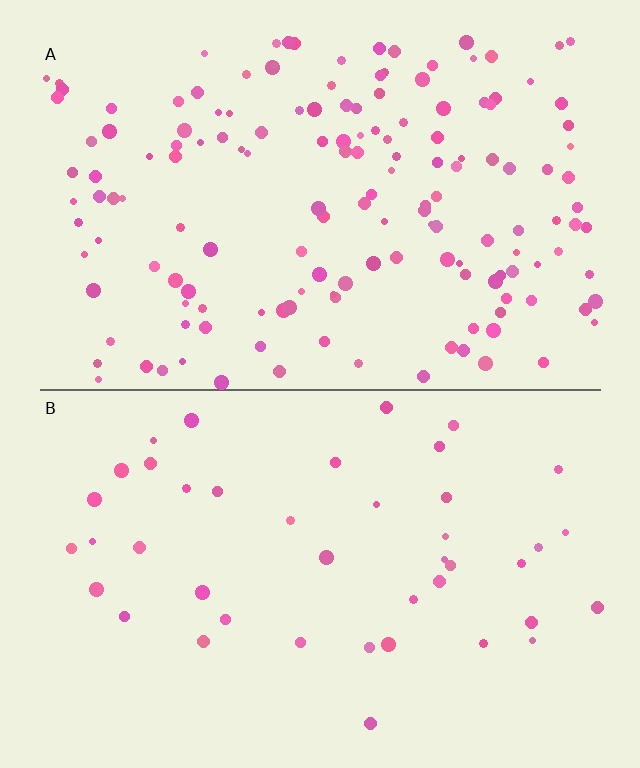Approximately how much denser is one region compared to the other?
Approximately 3.7× — region A over region B.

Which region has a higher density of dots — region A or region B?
A (the top).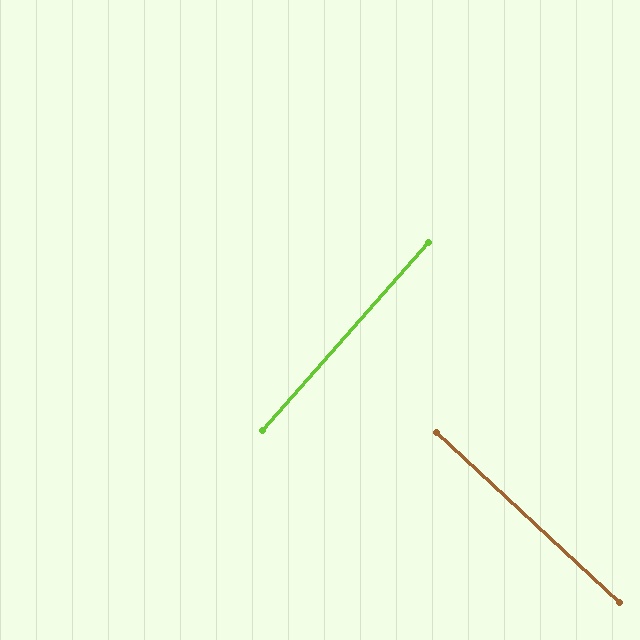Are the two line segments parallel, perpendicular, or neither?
Perpendicular — they meet at approximately 89°.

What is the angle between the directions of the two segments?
Approximately 89 degrees.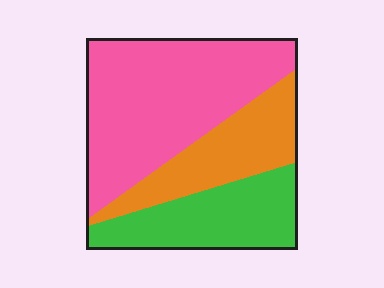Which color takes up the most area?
Pink, at roughly 50%.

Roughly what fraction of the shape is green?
Green takes up about one quarter (1/4) of the shape.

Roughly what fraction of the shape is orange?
Orange takes up about one quarter (1/4) of the shape.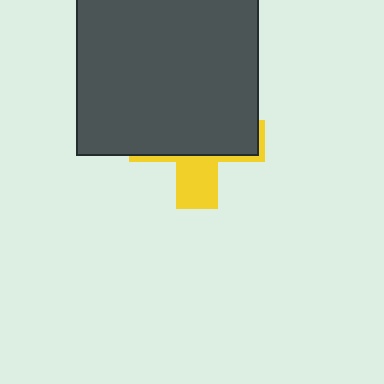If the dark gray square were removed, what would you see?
You would see the complete yellow cross.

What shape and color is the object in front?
The object in front is a dark gray square.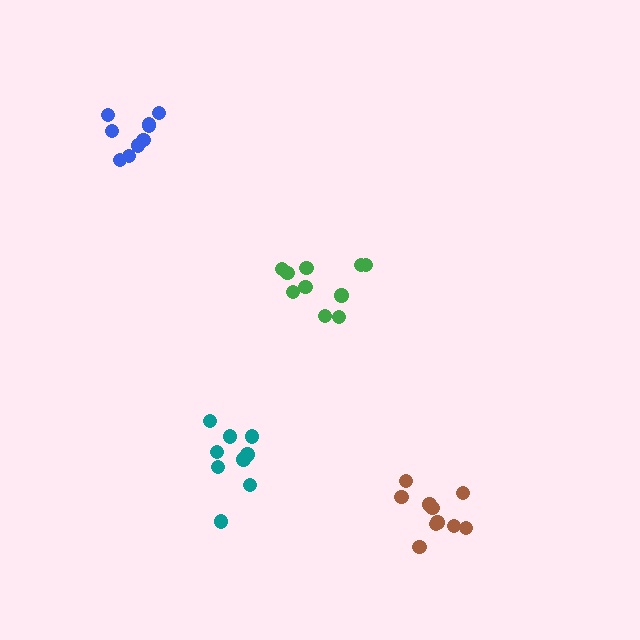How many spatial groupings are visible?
There are 4 spatial groupings.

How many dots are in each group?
Group 1: 10 dots, Group 2: 9 dots, Group 3: 9 dots, Group 4: 10 dots (38 total).